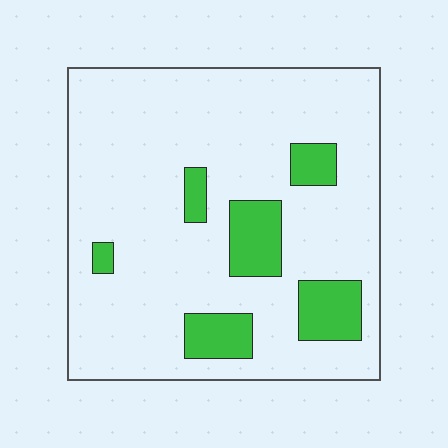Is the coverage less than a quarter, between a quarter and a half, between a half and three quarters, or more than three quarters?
Less than a quarter.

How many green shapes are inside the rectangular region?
6.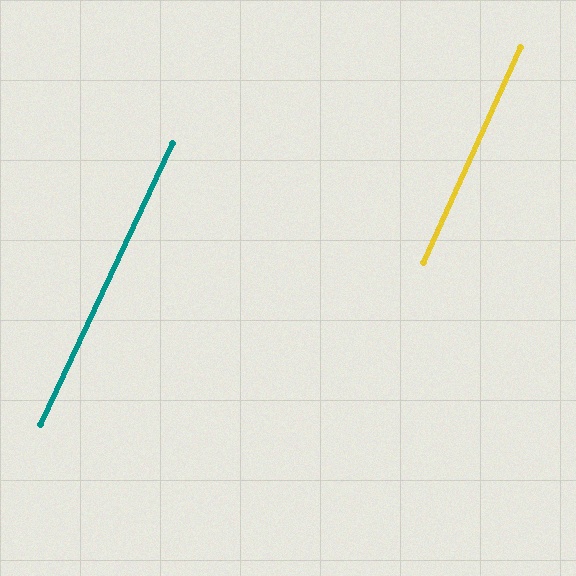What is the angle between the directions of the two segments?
Approximately 1 degree.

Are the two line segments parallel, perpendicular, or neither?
Parallel — their directions differ by only 1.0°.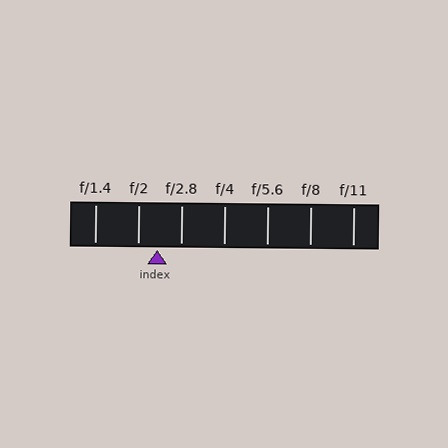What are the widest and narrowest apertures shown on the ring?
The widest aperture shown is f/1.4 and the narrowest is f/11.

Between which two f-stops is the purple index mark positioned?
The index mark is between f/2 and f/2.8.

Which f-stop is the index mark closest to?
The index mark is closest to f/2.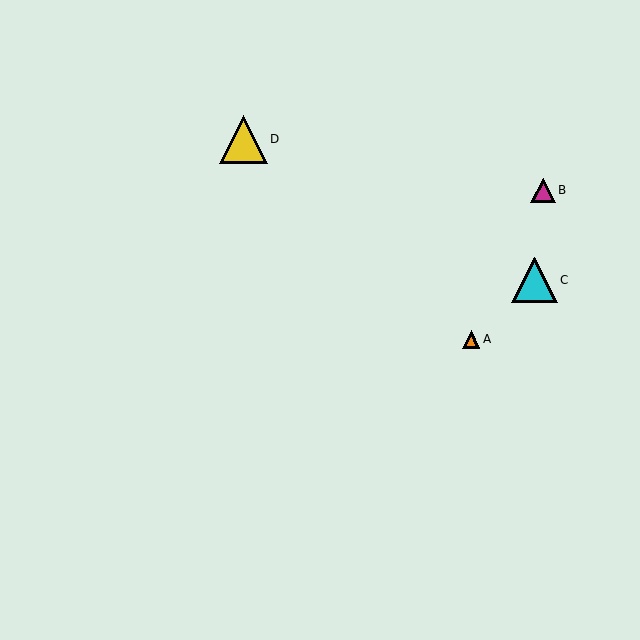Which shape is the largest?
The yellow triangle (labeled D) is the largest.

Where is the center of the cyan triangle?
The center of the cyan triangle is at (535, 280).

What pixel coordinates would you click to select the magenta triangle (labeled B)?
Click at (543, 190) to select the magenta triangle B.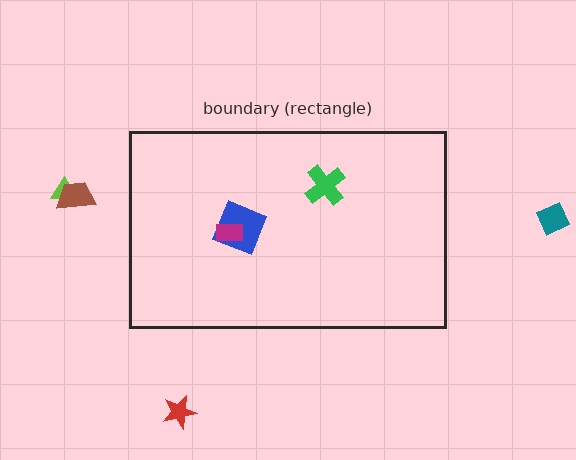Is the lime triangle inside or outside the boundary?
Outside.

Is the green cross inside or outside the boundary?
Inside.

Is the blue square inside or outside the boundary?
Inside.